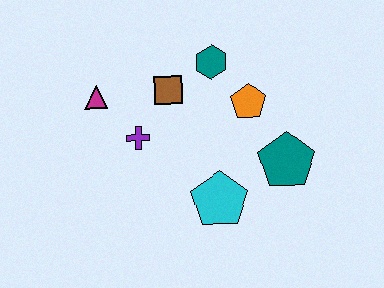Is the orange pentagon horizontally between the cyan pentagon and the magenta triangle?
No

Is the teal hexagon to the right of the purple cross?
Yes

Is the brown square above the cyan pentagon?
Yes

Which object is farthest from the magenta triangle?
The teal pentagon is farthest from the magenta triangle.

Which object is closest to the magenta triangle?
The purple cross is closest to the magenta triangle.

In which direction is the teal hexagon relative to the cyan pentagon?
The teal hexagon is above the cyan pentagon.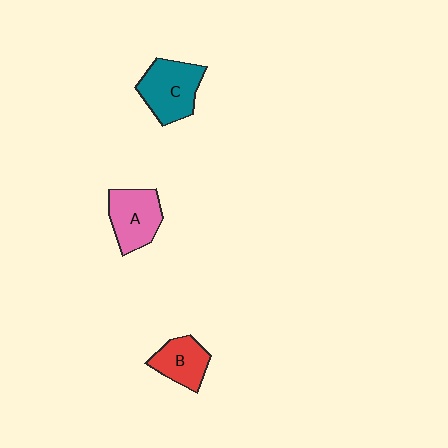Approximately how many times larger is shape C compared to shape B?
Approximately 1.4 times.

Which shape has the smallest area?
Shape B (red).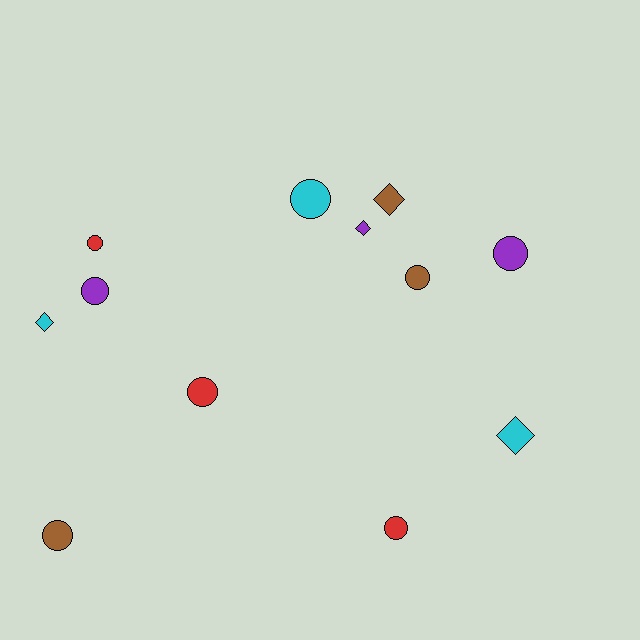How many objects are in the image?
There are 12 objects.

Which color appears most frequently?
Brown, with 3 objects.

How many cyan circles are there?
There is 1 cyan circle.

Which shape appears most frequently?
Circle, with 8 objects.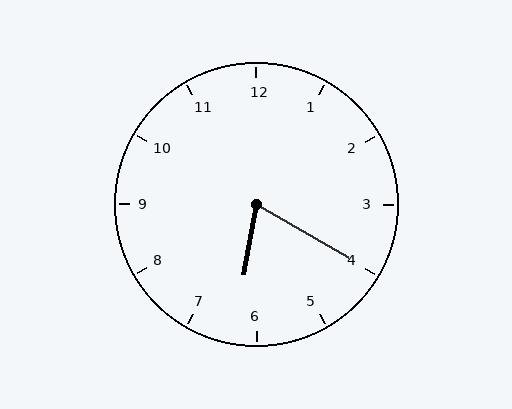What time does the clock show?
6:20.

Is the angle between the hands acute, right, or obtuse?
It is acute.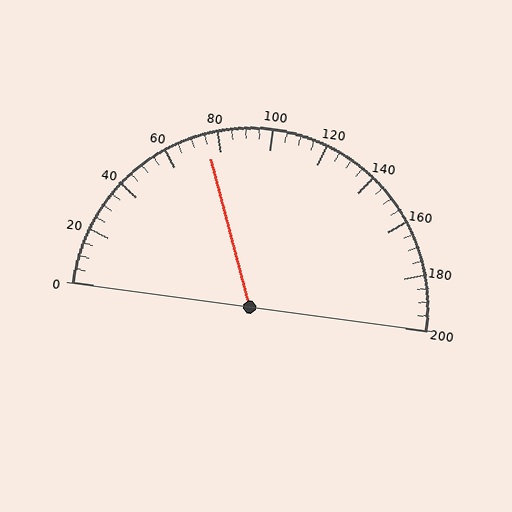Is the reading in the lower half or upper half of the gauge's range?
The reading is in the lower half of the range (0 to 200).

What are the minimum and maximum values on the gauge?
The gauge ranges from 0 to 200.